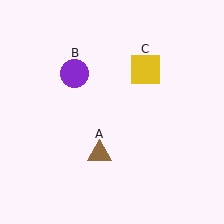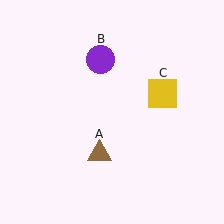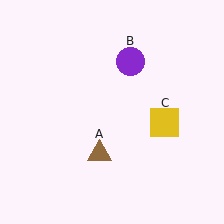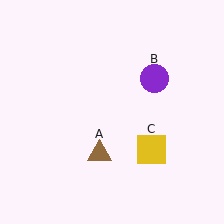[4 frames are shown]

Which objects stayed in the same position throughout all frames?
Brown triangle (object A) remained stationary.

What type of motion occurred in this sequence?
The purple circle (object B), yellow square (object C) rotated clockwise around the center of the scene.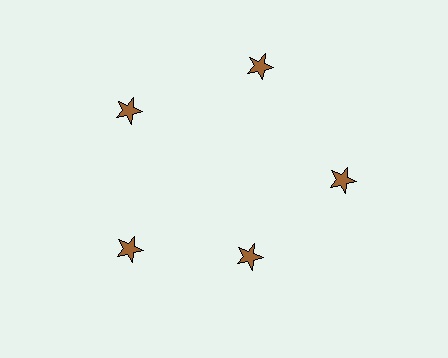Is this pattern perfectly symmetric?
No. The 5 brown stars are arranged in a ring, but one element near the 5 o'clock position is pulled inward toward the center, breaking the 5-fold rotational symmetry.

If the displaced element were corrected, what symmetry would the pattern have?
It would have 5-fold rotational symmetry — the pattern would map onto itself every 72 degrees.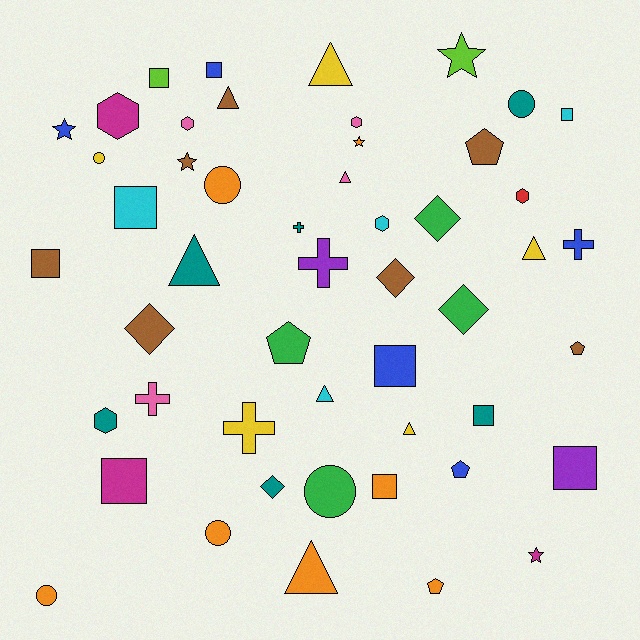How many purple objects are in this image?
There are 2 purple objects.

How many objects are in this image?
There are 50 objects.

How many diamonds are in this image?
There are 5 diamonds.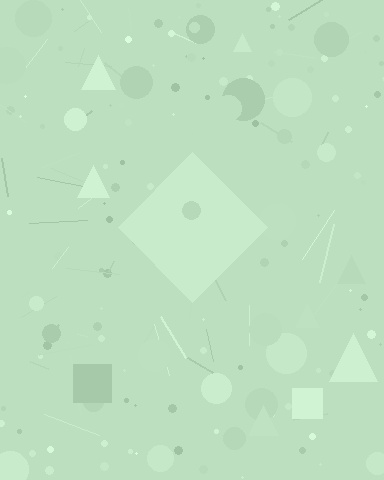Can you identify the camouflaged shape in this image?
The camouflaged shape is a diamond.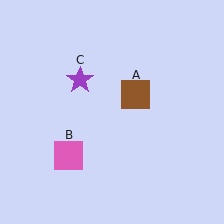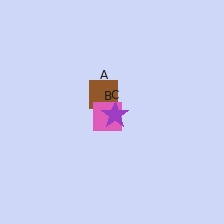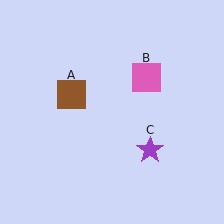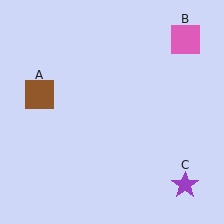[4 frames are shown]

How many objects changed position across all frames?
3 objects changed position: brown square (object A), pink square (object B), purple star (object C).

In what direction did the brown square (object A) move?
The brown square (object A) moved left.